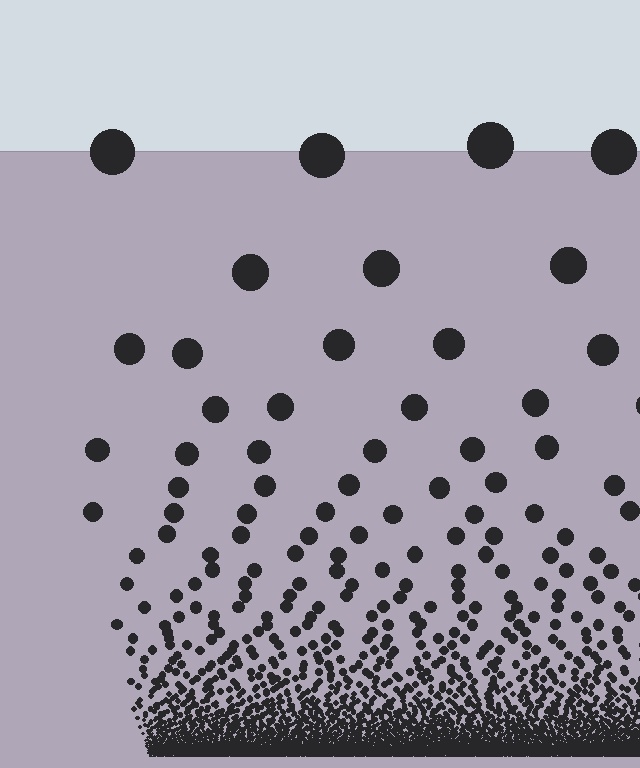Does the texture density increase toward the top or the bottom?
Density increases toward the bottom.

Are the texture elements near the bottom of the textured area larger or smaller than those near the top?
Smaller. The gradient is inverted — elements near the bottom are smaller and denser.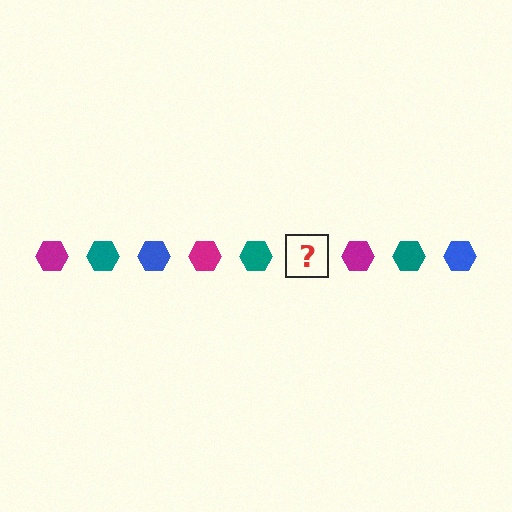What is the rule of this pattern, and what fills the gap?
The rule is that the pattern cycles through magenta, teal, blue hexagons. The gap should be filled with a blue hexagon.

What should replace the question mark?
The question mark should be replaced with a blue hexagon.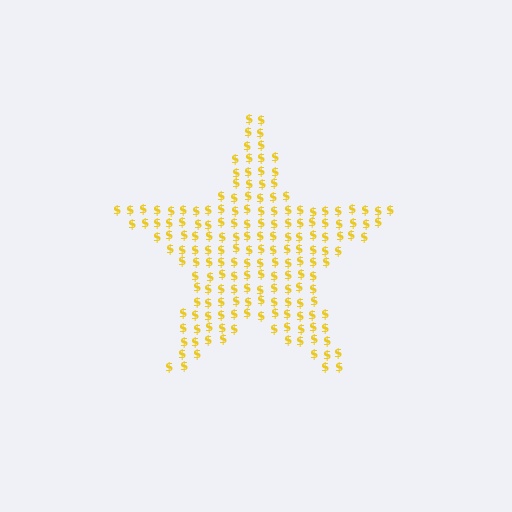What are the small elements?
The small elements are dollar signs.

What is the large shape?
The large shape is a star.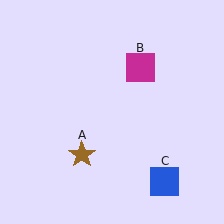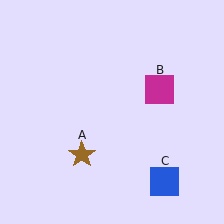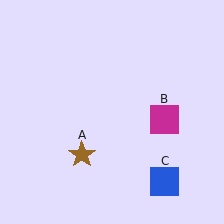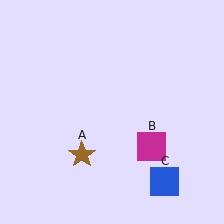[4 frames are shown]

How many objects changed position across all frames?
1 object changed position: magenta square (object B).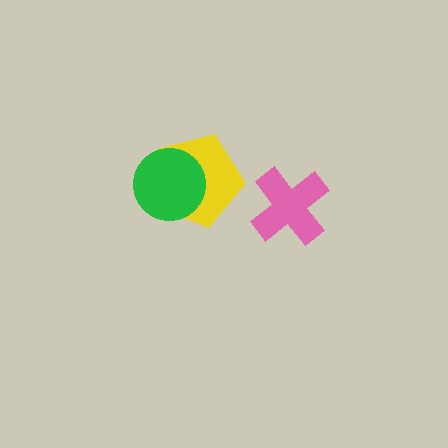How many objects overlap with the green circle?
1 object overlaps with the green circle.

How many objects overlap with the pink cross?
0 objects overlap with the pink cross.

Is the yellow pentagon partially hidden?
Yes, it is partially covered by another shape.